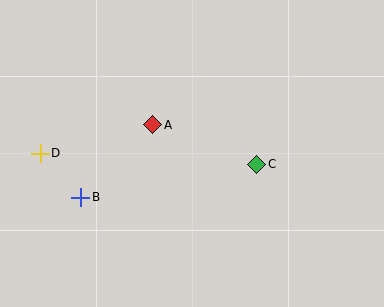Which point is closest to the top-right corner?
Point C is closest to the top-right corner.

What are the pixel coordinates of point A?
Point A is at (153, 125).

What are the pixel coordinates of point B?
Point B is at (81, 197).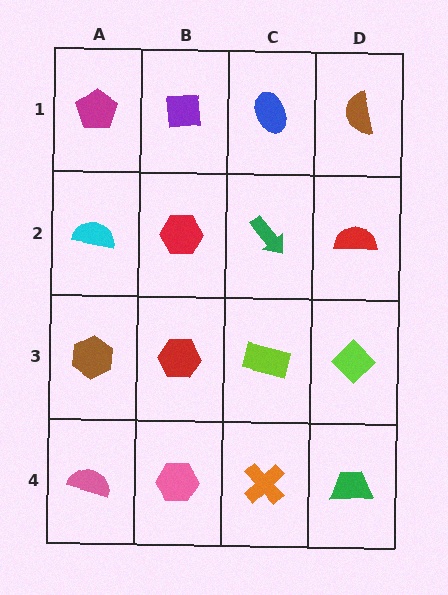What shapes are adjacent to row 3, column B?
A red hexagon (row 2, column B), a pink hexagon (row 4, column B), a brown hexagon (row 3, column A), a lime rectangle (row 3, column C).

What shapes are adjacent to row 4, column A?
A brown hexagon (row 3, column A), a pink hexagon (row 4, column B).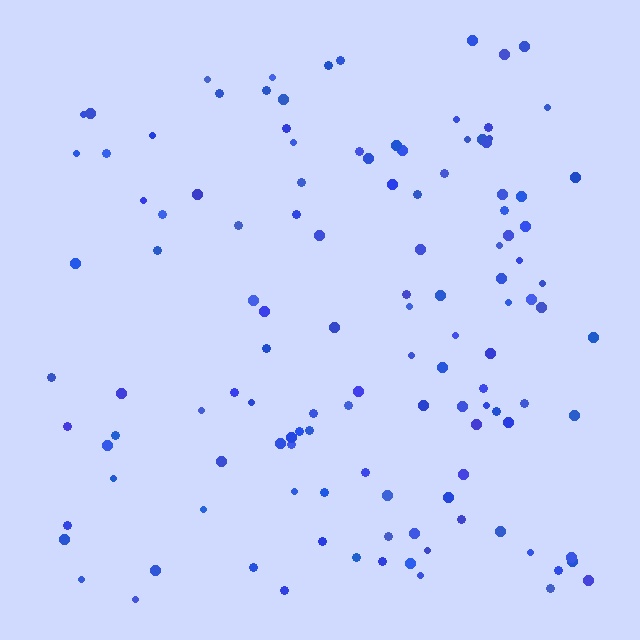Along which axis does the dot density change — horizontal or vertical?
Horizontal.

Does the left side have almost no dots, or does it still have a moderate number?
Still a moderate number, just noticeably fewer than the right.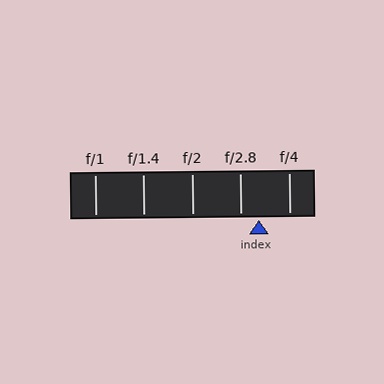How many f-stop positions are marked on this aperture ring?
There are 5 f-stop positions marked.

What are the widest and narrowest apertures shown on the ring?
The widest aperture shown is f/1 and the narrowest is f/4.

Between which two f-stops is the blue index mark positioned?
The index mark is between f/2.8 and f/4.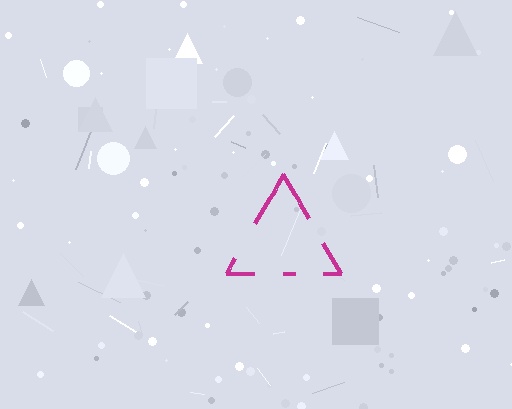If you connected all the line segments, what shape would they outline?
They would outline a triangle.